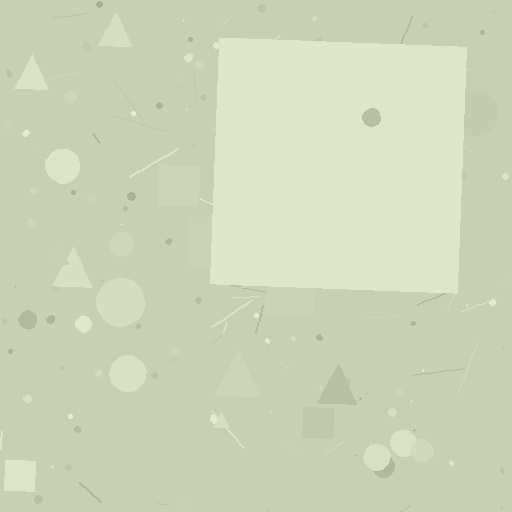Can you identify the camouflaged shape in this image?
The camouflaged shape is a square.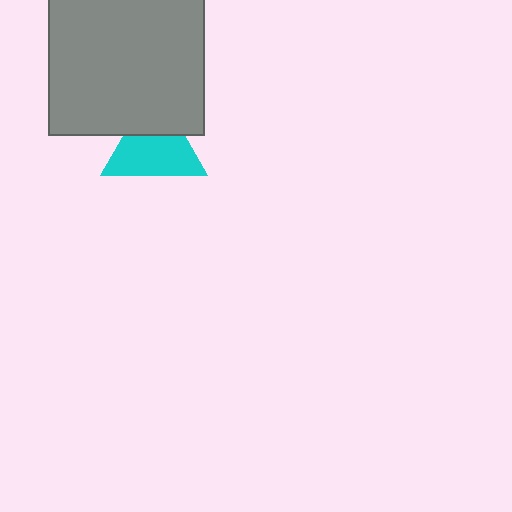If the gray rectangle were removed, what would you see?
You would see the complete cyan triangle.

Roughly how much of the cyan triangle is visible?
Most of it is visible (roughly 67%).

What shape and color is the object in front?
The object in front is a gray rectangle.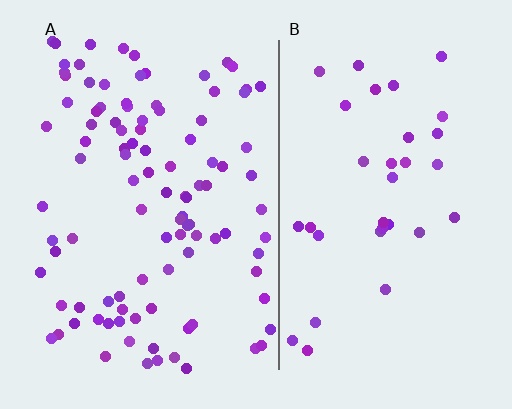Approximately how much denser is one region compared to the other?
Approximately 3.0× — region A over region B.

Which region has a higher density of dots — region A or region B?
A (the left).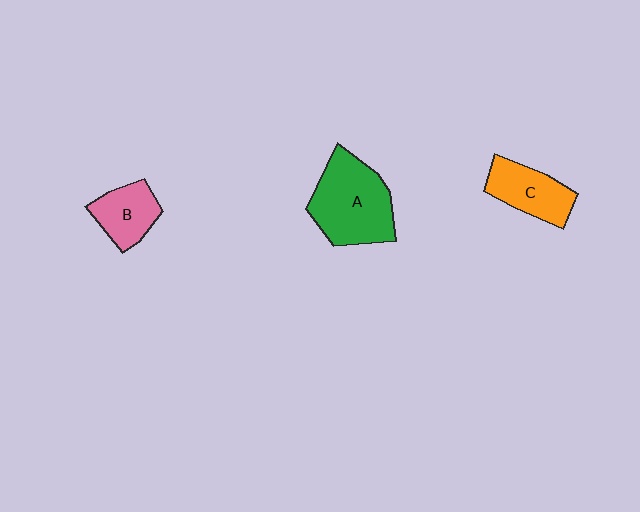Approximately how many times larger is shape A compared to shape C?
Approximately 1.6 times.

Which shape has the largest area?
Shape A (green).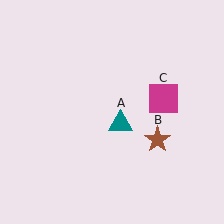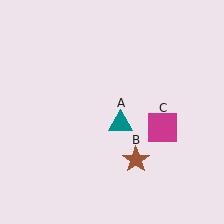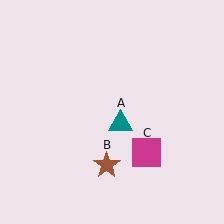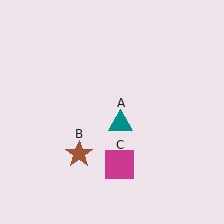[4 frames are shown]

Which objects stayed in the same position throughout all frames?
Teal triangle (object A) remained stationary.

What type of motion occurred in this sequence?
The brown star (object B), magenta square (object C) rotated clockwise around the center of the scene.